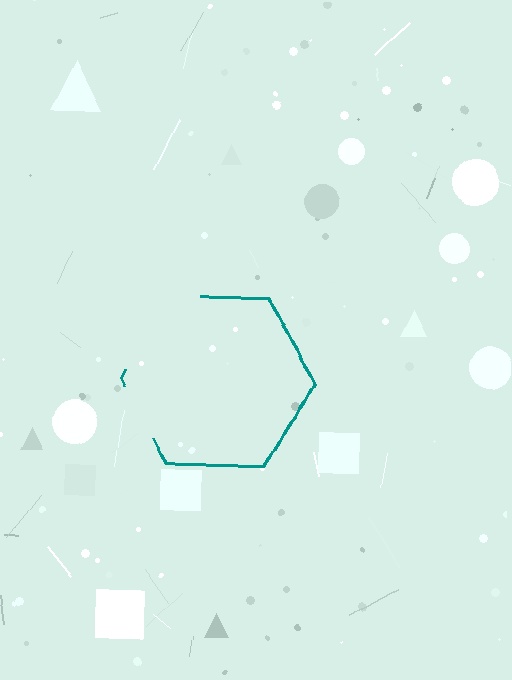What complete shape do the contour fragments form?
The contour fragments form a hexagon.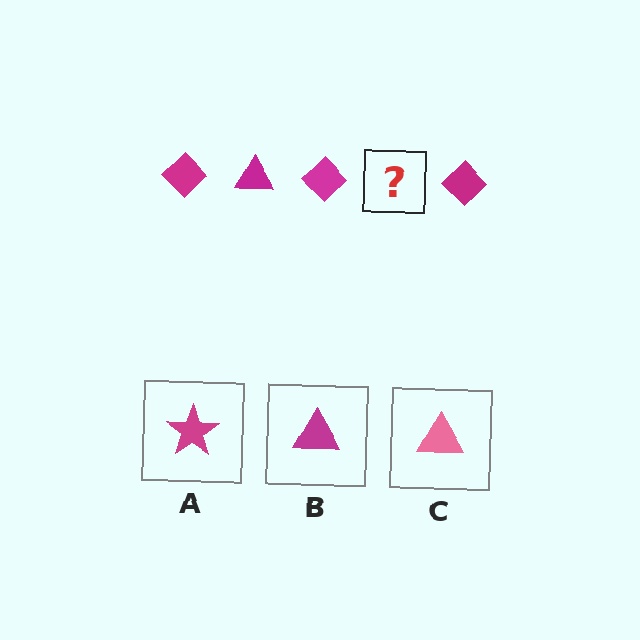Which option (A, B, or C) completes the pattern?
B.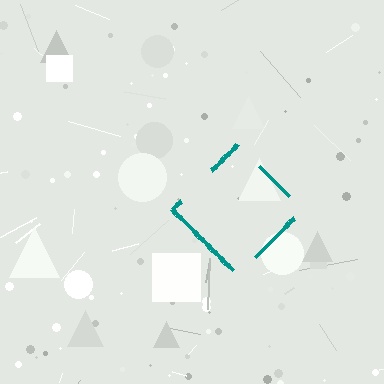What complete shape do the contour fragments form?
The contour fragments form a diamond.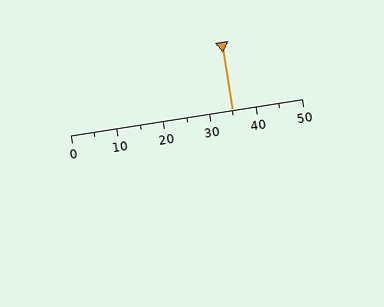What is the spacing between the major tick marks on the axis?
The major ticks are spaced 10 apart.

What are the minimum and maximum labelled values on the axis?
The axis runs from 0 to 50.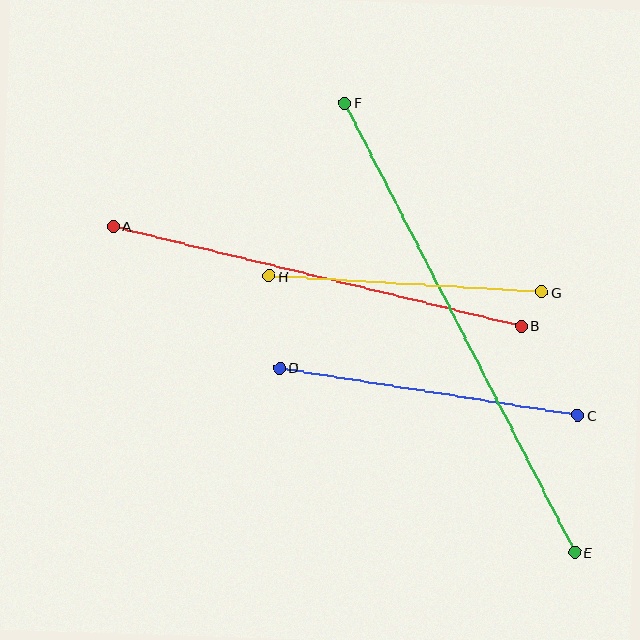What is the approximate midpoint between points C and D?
The midpoint is at approximately (429, 392) pixels.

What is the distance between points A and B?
The distance is approximately 420 pixels.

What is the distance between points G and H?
The distance is approximately 273 pixels.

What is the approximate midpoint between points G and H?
The midpoint is at approximately (406, 284) pixels.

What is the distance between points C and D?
The distance is approximately 302 pixels.